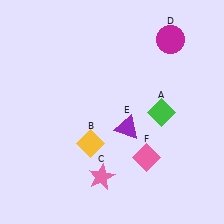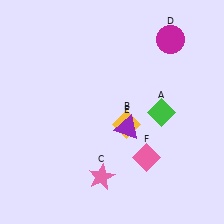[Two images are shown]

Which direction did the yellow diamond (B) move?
The yellow diamond (B) moved right.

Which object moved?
The yellow diamond (B) moved right.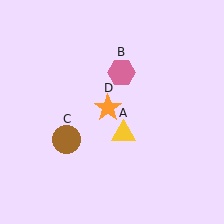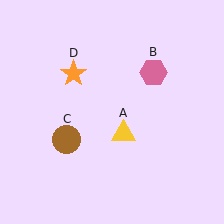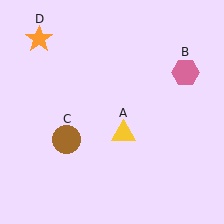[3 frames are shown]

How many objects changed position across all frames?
2 objects changed position: pink hexagon (object B), orange star (object D).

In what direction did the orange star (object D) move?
The orange star (object D) moved up and to the left.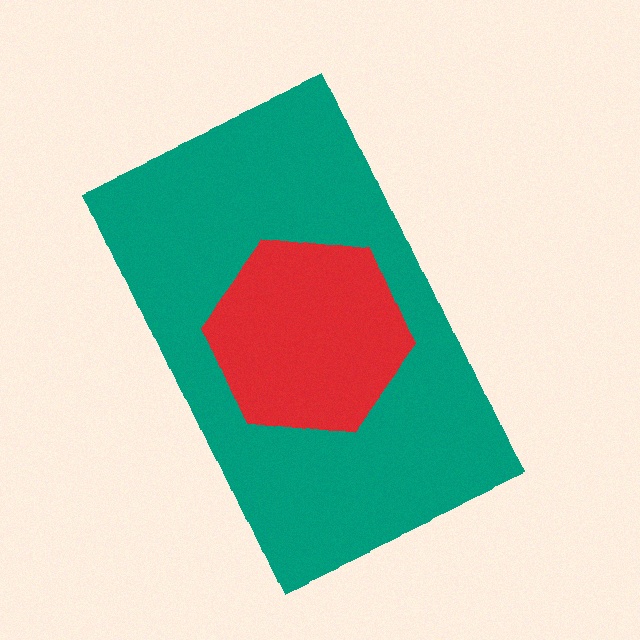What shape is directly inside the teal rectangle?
The red hexagon.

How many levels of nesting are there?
2.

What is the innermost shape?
The red hexagon.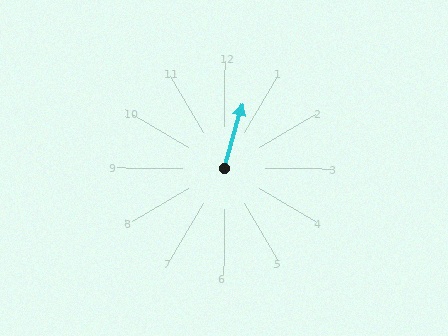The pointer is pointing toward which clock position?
Roughly 1 o'clock.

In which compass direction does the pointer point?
North.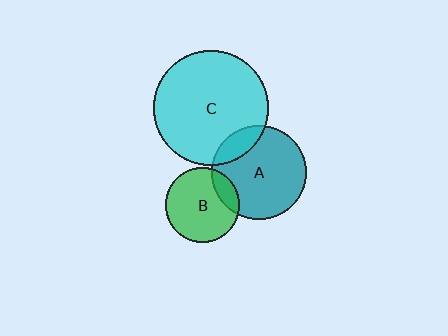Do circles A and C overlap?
Yes.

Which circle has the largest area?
Circle C (cyan).